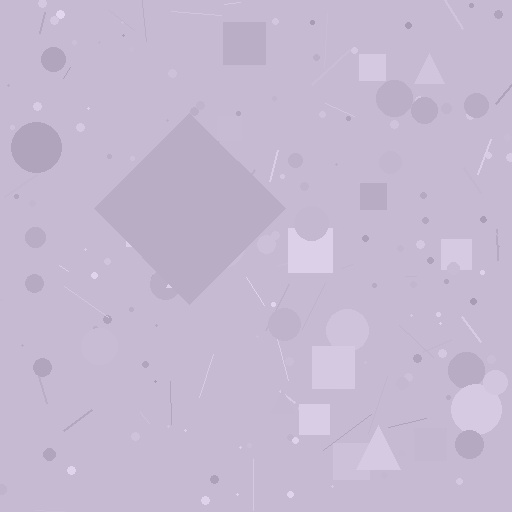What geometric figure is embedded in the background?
A diamond is embedded in the background.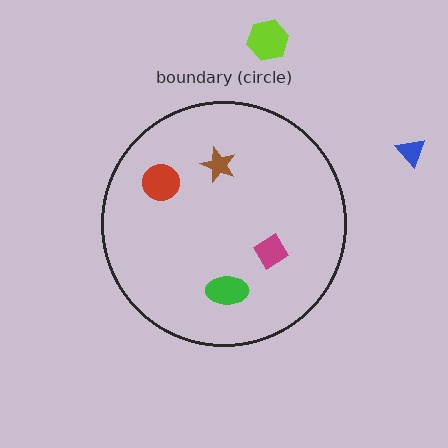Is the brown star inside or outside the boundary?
Inside.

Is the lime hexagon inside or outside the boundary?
Outside.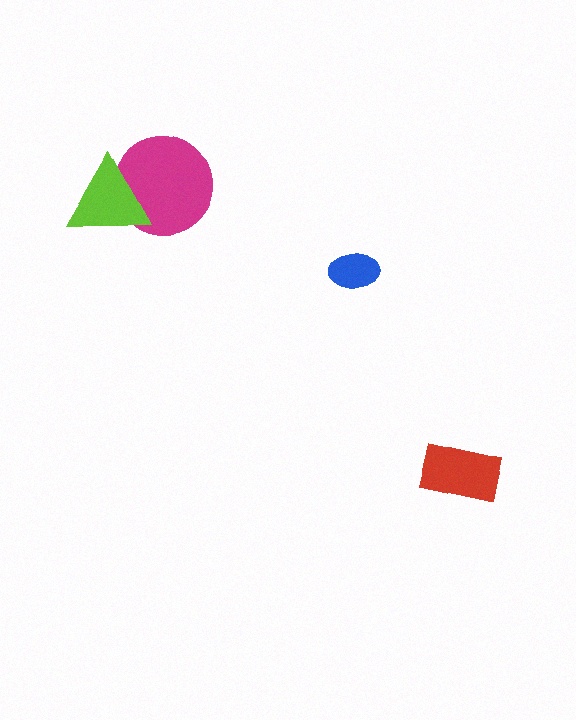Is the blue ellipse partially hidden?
No, no other shape covers it.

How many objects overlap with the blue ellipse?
0 objects overlap with the blue ellipse.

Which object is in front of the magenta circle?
The lime triangle is in front of the magenta circle.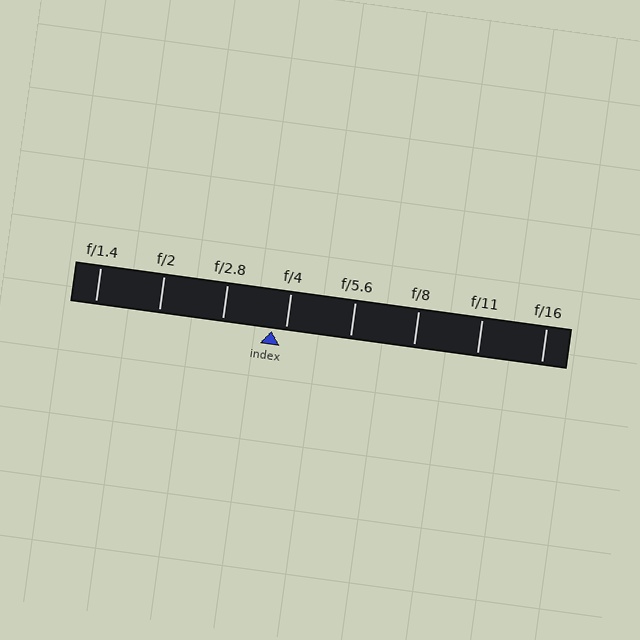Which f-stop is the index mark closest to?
The index mark is closest to f/4.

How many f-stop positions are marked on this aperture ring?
There are 8 f-stop positions marked.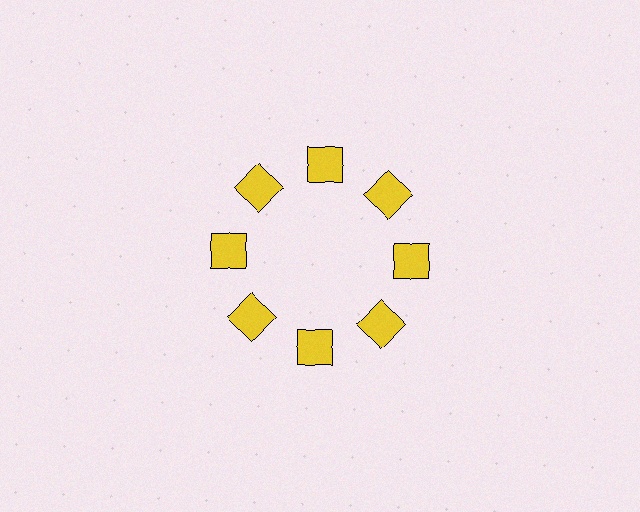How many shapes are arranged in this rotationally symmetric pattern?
There are 8 shapes, arranged in 8 groups of 1.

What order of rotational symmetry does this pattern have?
This pattern has 8-fold rotational symmetry.